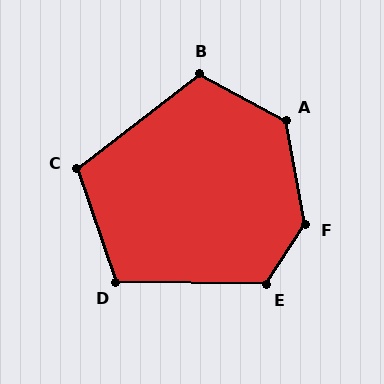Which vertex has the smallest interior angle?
C, at approximately 108 degrees.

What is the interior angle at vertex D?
Approximately 110 degrees (obtuse).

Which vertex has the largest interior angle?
F, at approximately 136 degrees.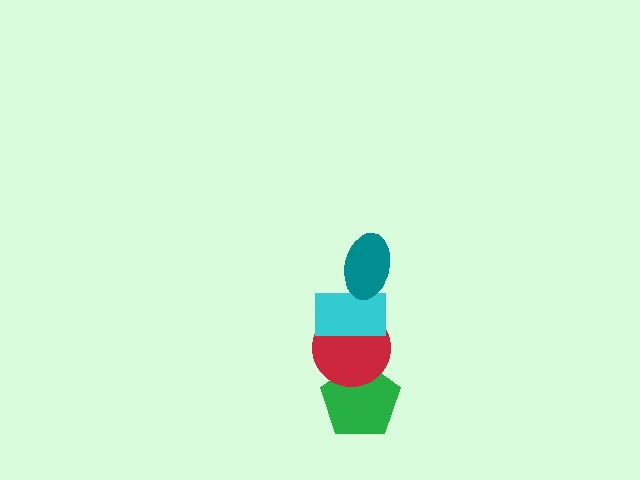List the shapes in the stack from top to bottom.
From top to bottom: the teal ellipse, the cyan rectangle, the red circle, the green pentagon.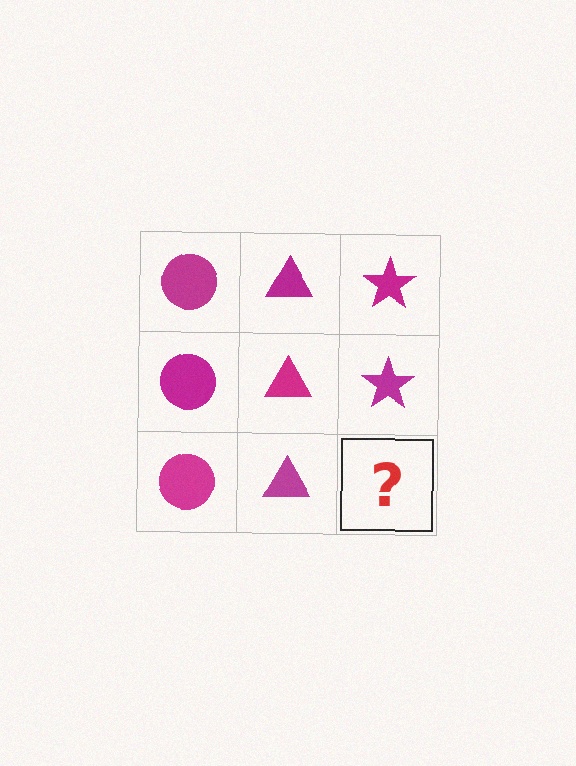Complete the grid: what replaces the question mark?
The question mark should be replaced with a magenta star.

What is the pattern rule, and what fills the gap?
The rule is that each column has a consistent shape. The gap should be filled with a magenta star.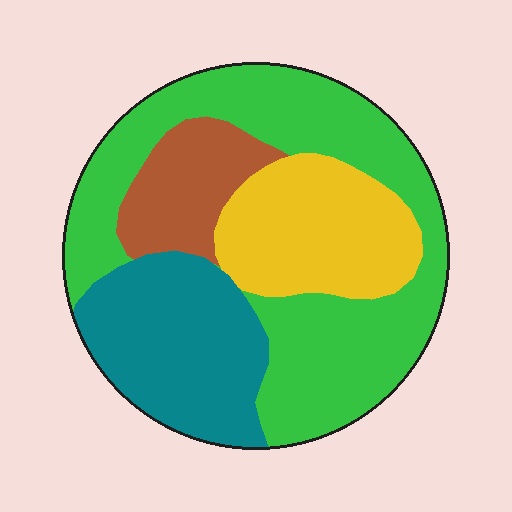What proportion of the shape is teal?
Teal covers about 25% of the shape.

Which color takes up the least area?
Brown, at roughly 10%.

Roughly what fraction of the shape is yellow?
Yellow covers 20% of the shape.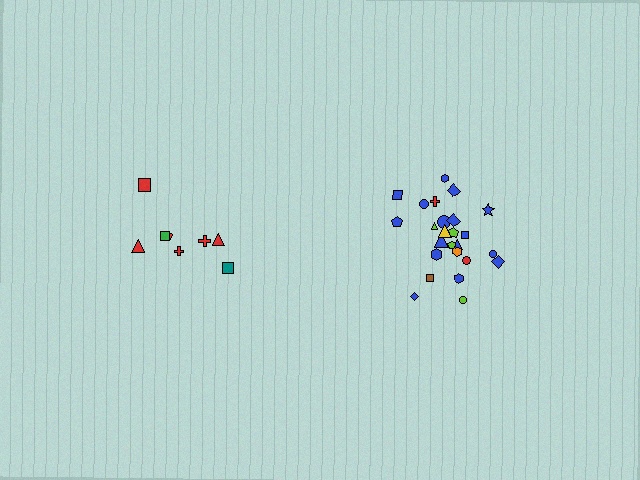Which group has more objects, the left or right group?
The right group.